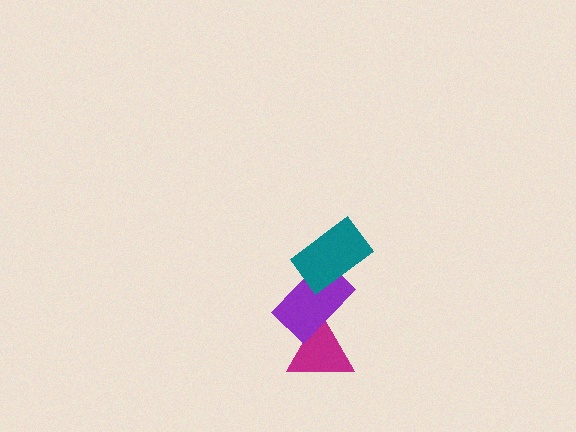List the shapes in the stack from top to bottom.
From top to bottom: the teal rectangle, the purple rectangle, the magenta triangle.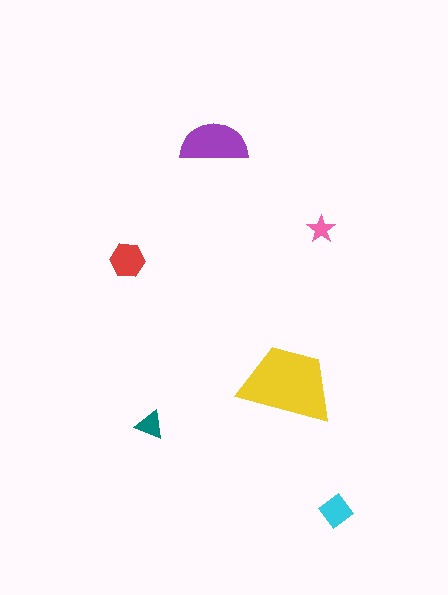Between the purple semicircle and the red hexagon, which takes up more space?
The purple semicircle.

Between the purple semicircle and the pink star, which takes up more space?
The purple semicircle.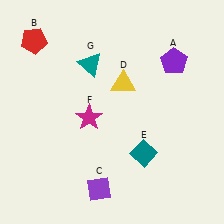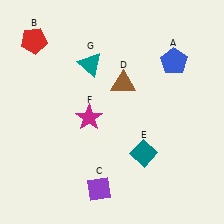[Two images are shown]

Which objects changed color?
A changed from purple to blue. D changed from yellow to brown.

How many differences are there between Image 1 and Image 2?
There are 2 differences between the two images.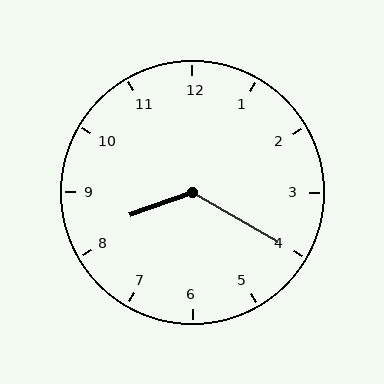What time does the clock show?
8:20.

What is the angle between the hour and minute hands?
Approximately 130 degrees.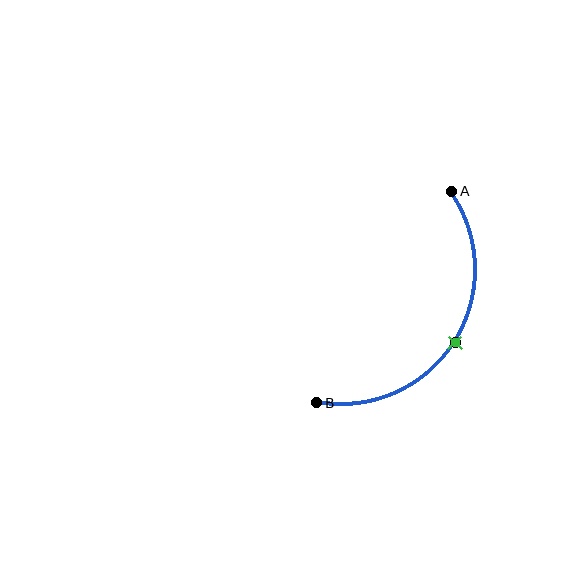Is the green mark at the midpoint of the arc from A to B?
Yes. The green mark lies on the arc at equal arc-length from both A and B — it is the arc midpoint.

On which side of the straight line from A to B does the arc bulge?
The arc bulges to the right of the straight line connecting A and B.